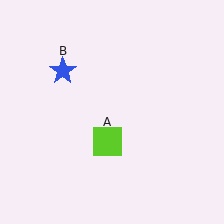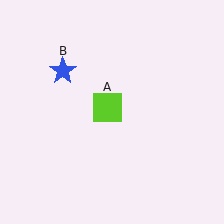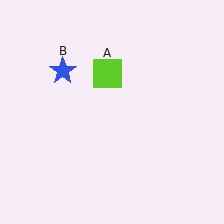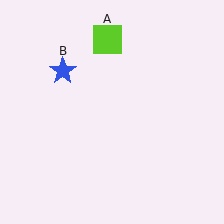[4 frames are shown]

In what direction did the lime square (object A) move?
The lime square (object A) moved up.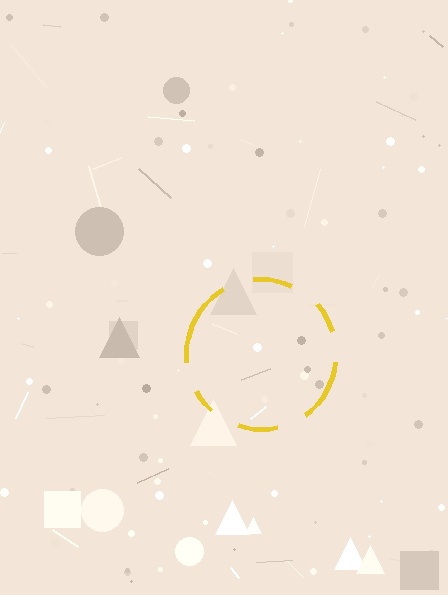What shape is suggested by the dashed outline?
The dashed outline suggests a circle.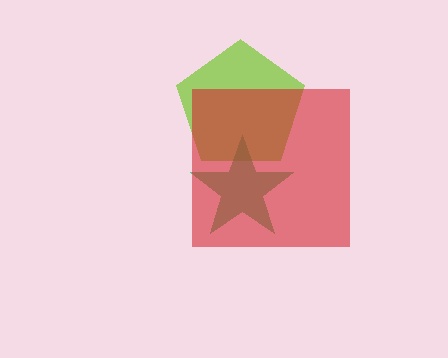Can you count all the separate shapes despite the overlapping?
Yes, there are 3 separate shapes.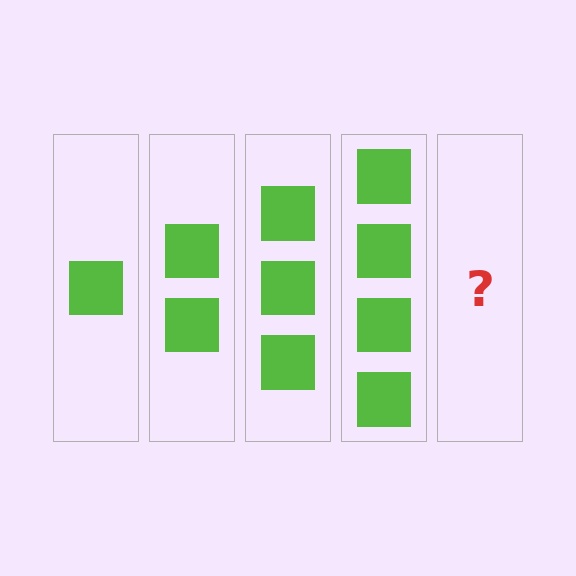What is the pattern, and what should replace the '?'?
The pattern is that each step adds one more square. The '?' should be 5 squares.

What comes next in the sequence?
The next element should be 5 squares.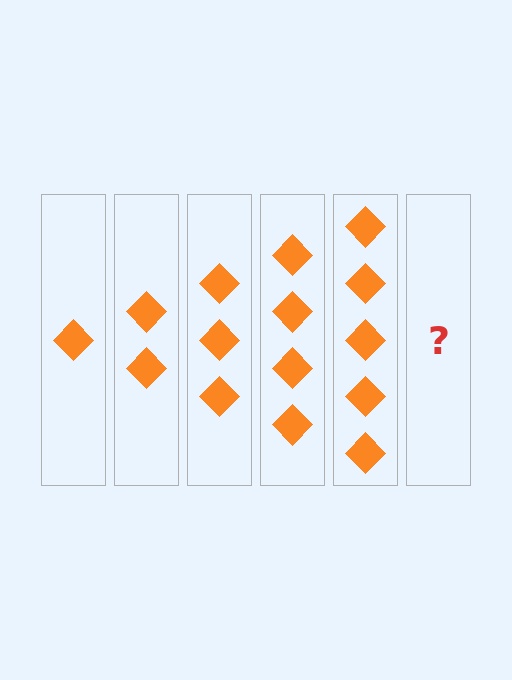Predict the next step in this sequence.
The next step is 6 diamonds.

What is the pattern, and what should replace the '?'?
The pattern is that each step adds one more diamond. The '?' should be 6 diamonds.